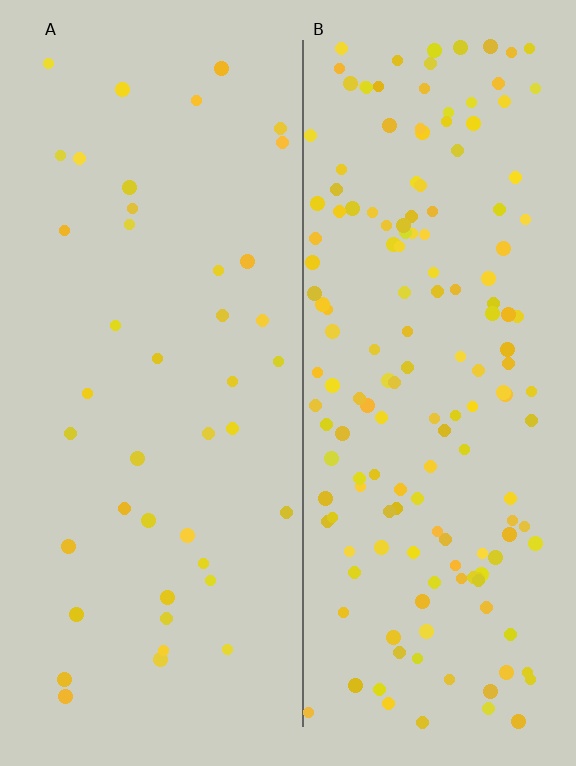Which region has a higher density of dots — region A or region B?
B (the right).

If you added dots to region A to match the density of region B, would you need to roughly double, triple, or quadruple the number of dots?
Approximately quadruple.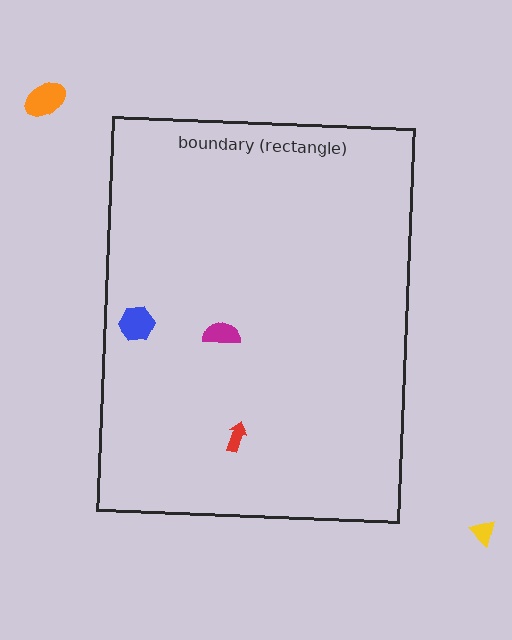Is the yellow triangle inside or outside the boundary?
Outside.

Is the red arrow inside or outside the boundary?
Inside.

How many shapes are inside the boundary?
3 inside, 2 outside.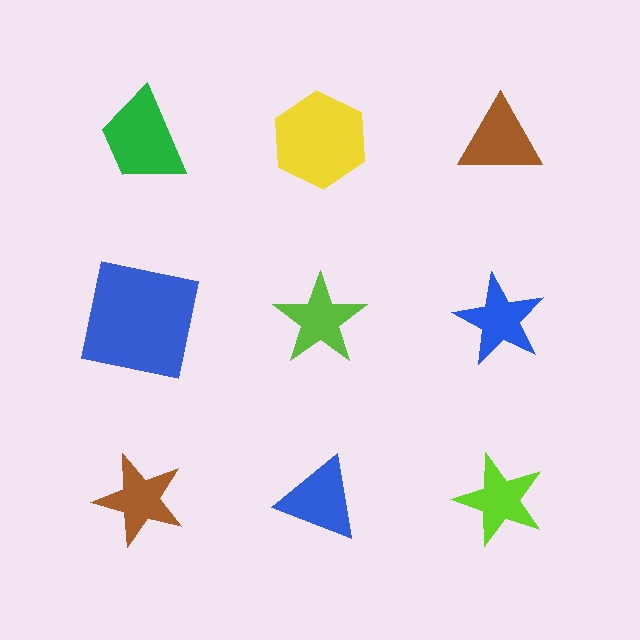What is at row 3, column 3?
A lime star.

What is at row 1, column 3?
A brown triangle.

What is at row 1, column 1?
A green trapezoid.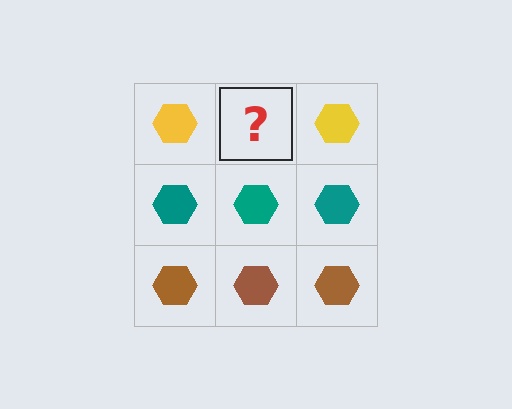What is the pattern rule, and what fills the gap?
The rule is that each row has a consistent color. The gap should be filled with a yellow hexagon.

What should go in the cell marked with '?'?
The missing cell should contain a yellow hexagon.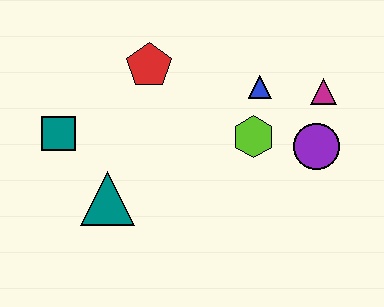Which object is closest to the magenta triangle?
The purple circle is closest to the magenta triangle.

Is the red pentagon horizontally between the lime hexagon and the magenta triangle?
No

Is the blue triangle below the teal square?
No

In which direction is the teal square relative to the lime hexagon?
The teal square is to the left of the lime hexagon.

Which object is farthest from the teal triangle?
The magenta triangle is farthest from the teal triangle.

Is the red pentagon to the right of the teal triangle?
Yes